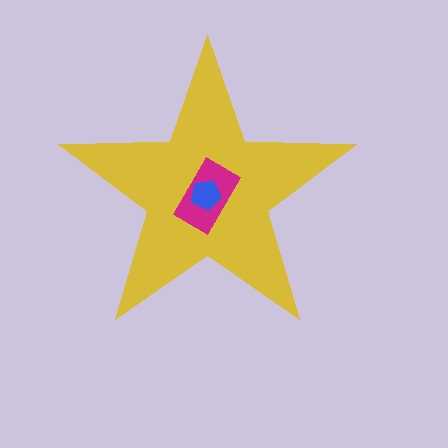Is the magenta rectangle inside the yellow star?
Yes.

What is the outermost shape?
The yellow star.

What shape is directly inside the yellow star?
The magenta rectangle.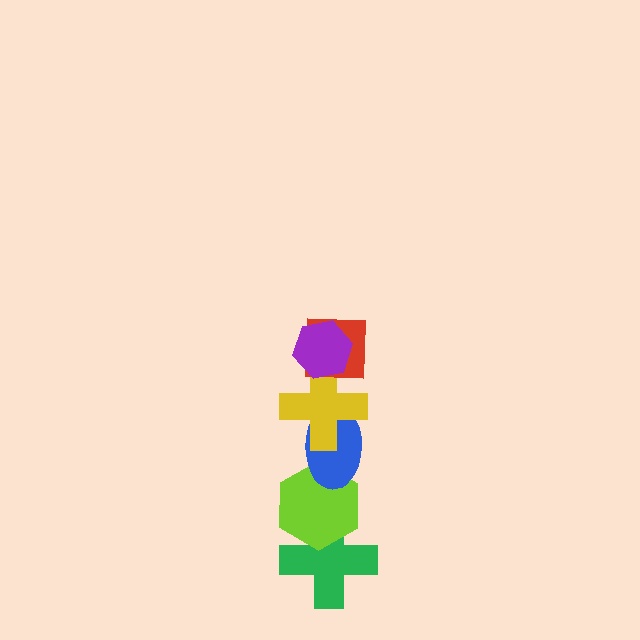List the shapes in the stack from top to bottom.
From top to bottom: the purple hexagon, the red square, the yellow cross, the blue ellipse, the lime hexagon, the green cross.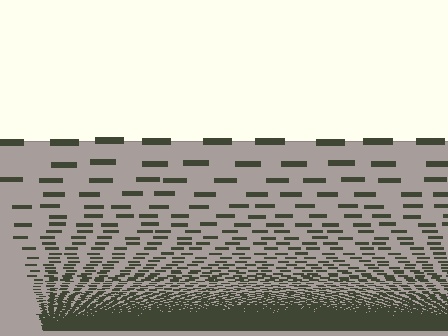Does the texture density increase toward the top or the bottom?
Density increases toward the bottom.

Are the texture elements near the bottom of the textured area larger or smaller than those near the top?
Smaller. The gradient is inverted — elements near the bottom are smaller and denser.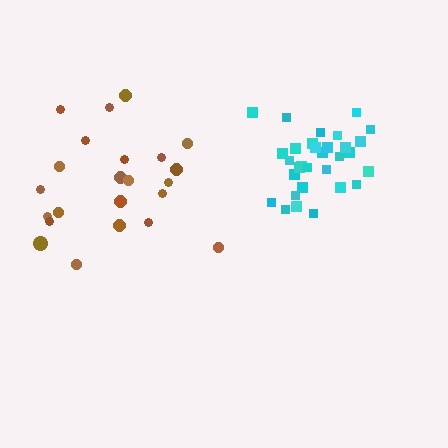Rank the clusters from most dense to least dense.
cyan, brown.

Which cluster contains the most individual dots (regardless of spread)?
Cyan (32).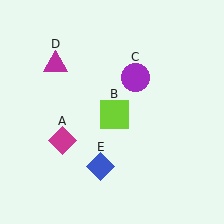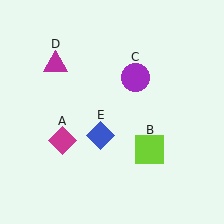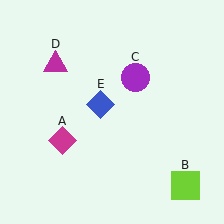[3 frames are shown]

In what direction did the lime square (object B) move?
The lime square (object B) moved down and to the right.